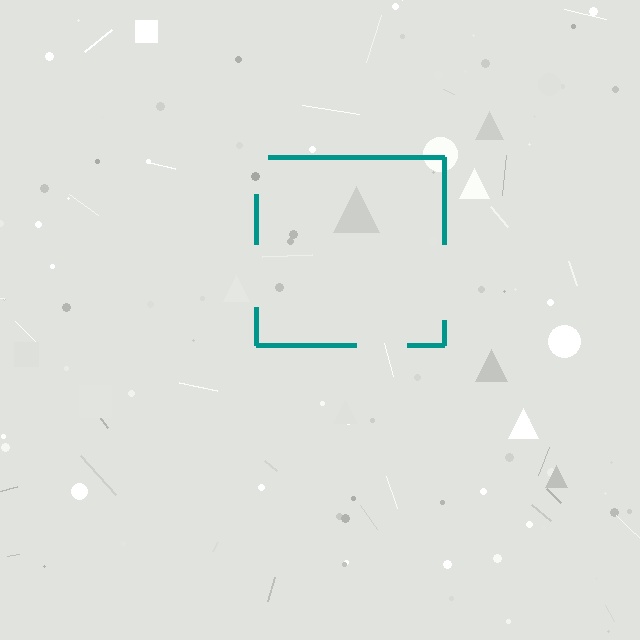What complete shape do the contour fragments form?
The contour fragments form a square.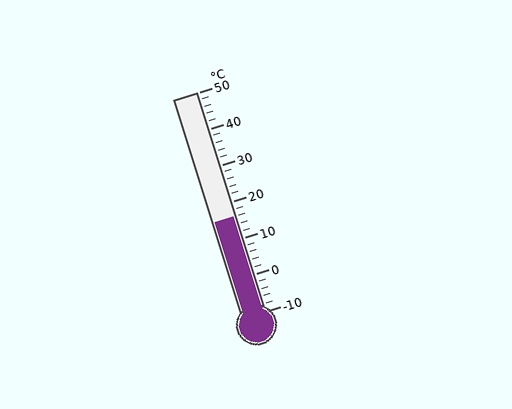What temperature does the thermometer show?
The thermometer shows approximately 16°C.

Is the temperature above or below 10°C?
The temperature is above 10°C.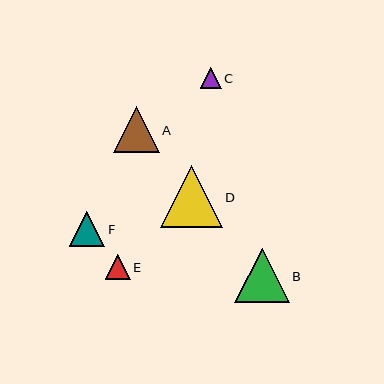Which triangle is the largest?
Triangle D is the largest with a size of approximately 62 pixels.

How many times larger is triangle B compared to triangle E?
Triangle B is approximately 2.2 times the size of triangle E.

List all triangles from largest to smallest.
From largest to smallest: D, B, A, F, E, C.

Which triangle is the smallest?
Triangle C is the smallest with a size of approximately 21 pixels.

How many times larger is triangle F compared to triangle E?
Triangle F is approximately 1.4 times the size of triangle E.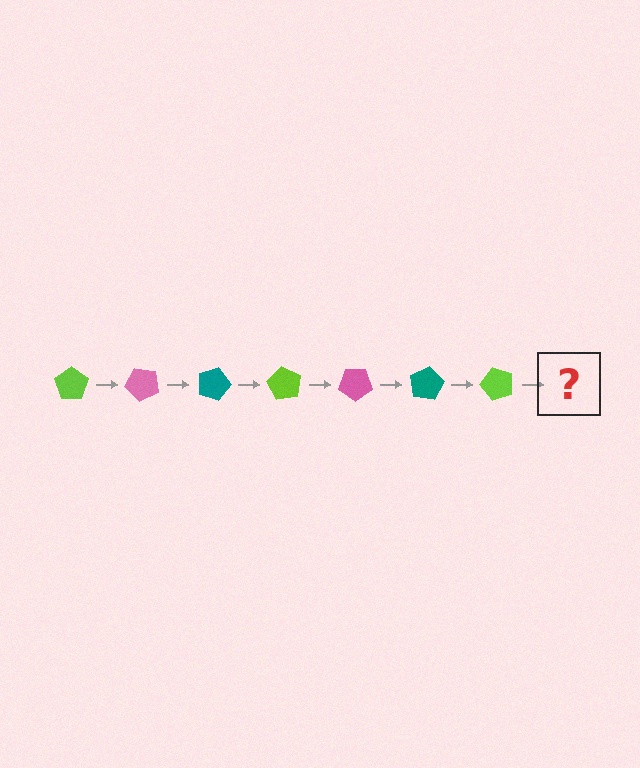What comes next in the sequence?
The next element should be a pink pentagon, rotated 315 degrees from the start.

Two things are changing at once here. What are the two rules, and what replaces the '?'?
The two rules are that it rotates 45 degrees each step and the color cycles through lime, pink, and teal. The '?' should be a pink pentagon, rotated 315 degrees from the start.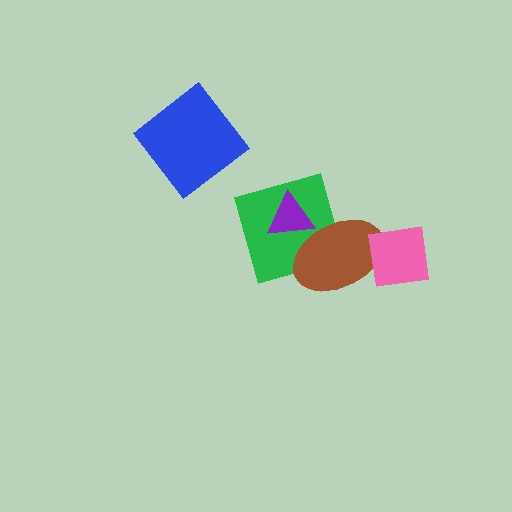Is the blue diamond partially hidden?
No, no other shape covers it.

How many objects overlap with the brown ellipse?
3 objects overlap with the brown ellipse.